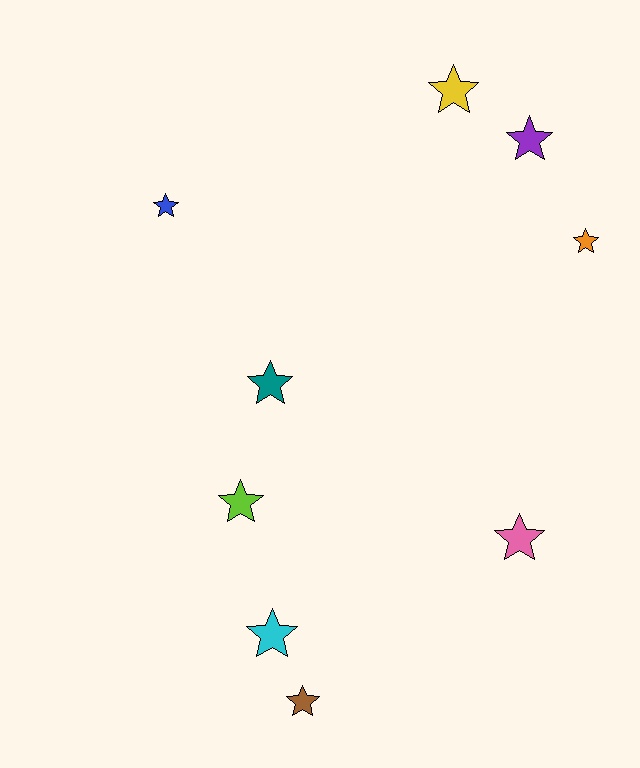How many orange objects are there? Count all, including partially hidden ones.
There is 1 orange object.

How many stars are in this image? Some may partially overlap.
There are 9 stars.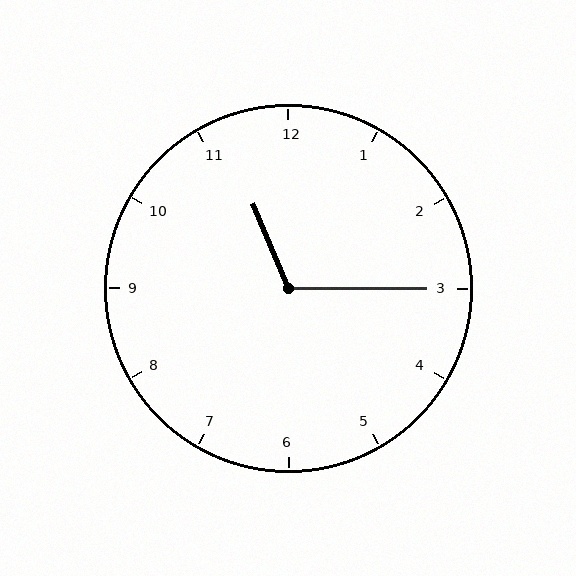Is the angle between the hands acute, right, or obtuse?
It is obtuse.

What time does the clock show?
11:15.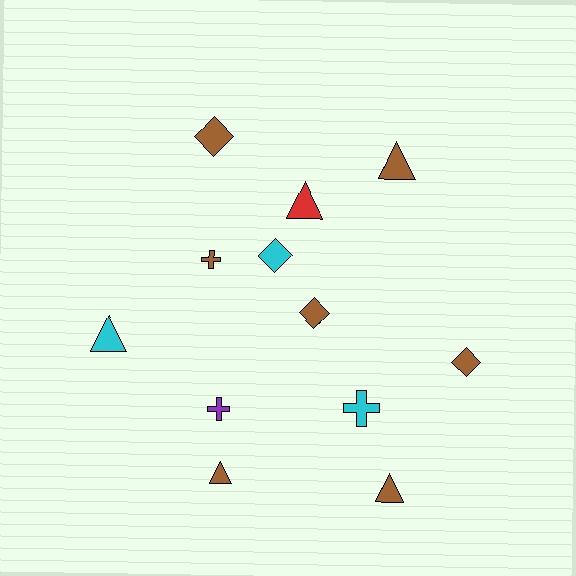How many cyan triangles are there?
There is 1 cyan triangle.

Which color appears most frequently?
Brown, with 7 objects.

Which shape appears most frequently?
Triangle, with 5 objects.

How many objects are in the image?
There are 12 objects.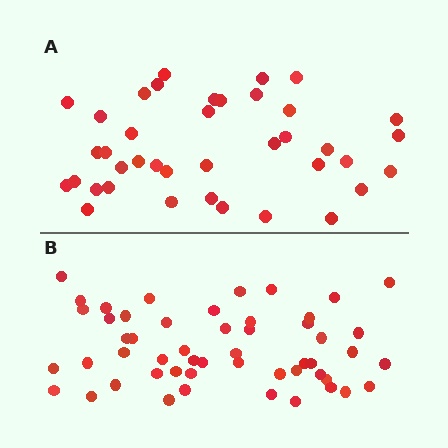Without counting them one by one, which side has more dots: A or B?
Region B (the bottom region) has more dots.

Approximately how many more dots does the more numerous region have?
Region B has approximately 15 more dots than region A.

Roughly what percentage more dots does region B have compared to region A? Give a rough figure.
About 35% more.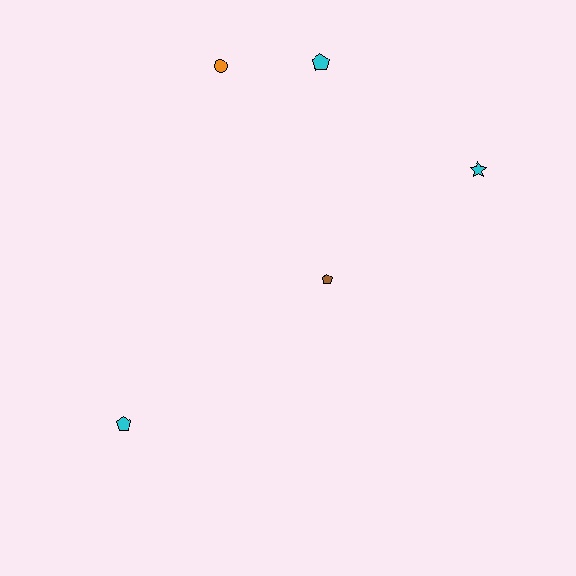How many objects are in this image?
There are 5 objects.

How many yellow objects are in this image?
There are no yellow objects.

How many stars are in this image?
There is 1 star.